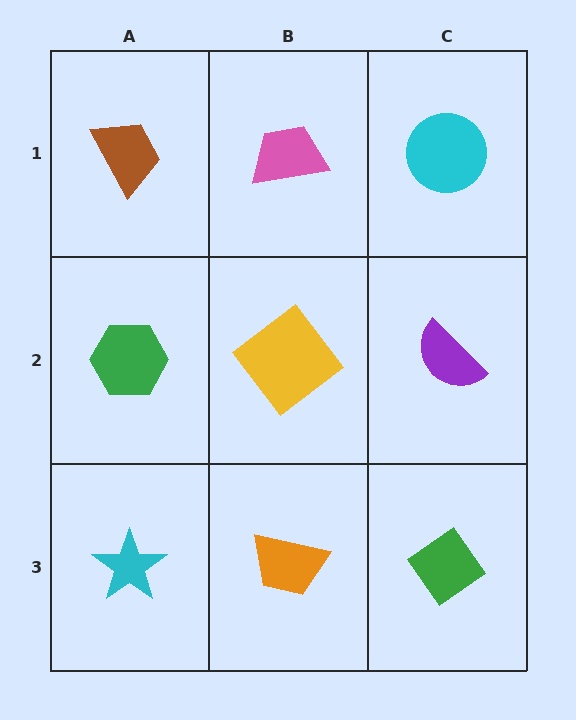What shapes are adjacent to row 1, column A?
A green hexagon (row 2, column A), a pink trapezoid (row 1, column B).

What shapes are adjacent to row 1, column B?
A yellow diamond (row 2, column B), a brown trapezoid (row 1, column A), a cyan circle (row 1, column C).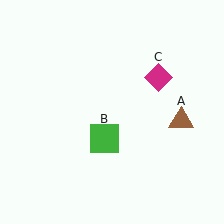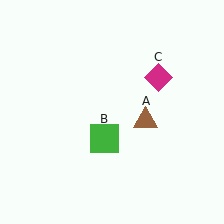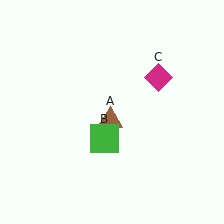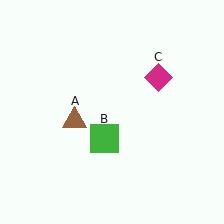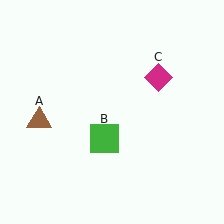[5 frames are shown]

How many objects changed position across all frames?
1 object changed position: brown triangle (object A).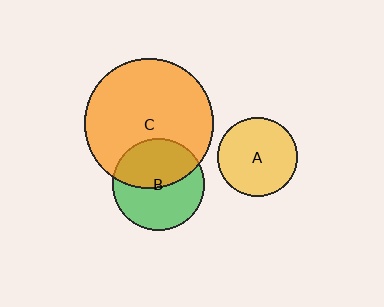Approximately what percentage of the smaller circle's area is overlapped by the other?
Approximately 45%.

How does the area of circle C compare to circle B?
Approximately 2.0 times.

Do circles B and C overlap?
Yes.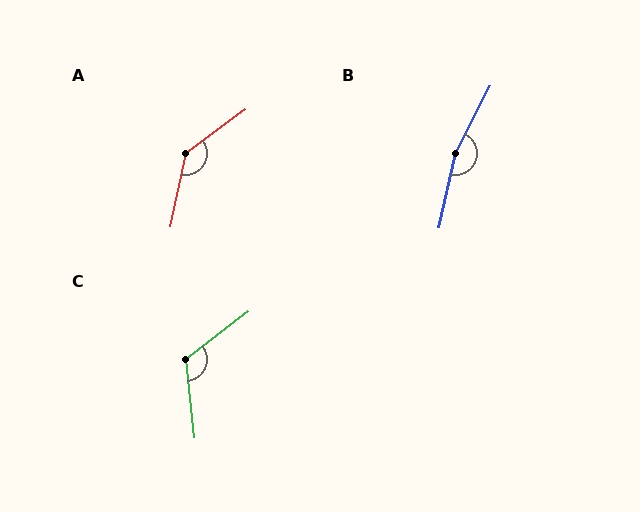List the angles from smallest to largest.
C (121°), A (139°), B (166°).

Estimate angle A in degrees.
Approximately 139 degrees.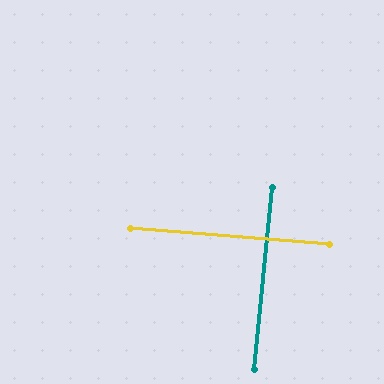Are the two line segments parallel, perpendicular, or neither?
Perpendicular — they meet at approximately 89°.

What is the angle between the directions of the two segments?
Approximately 89 degrees.